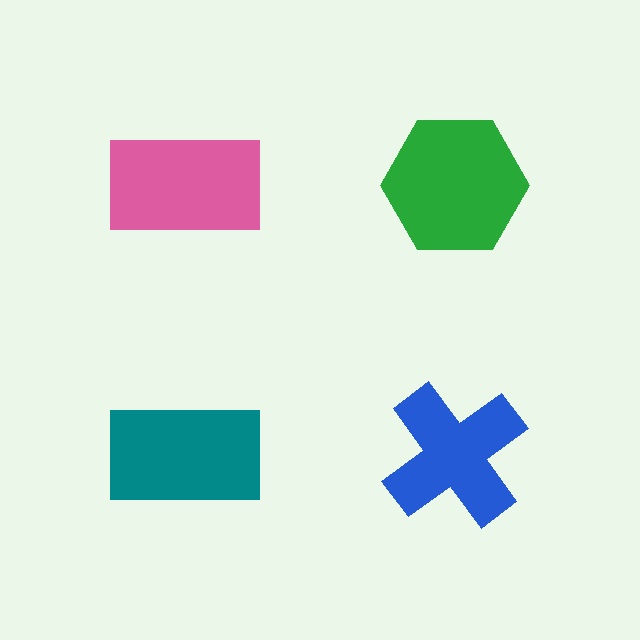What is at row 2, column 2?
A blue cross.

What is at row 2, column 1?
A teal rectangle.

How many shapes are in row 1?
2 shapes.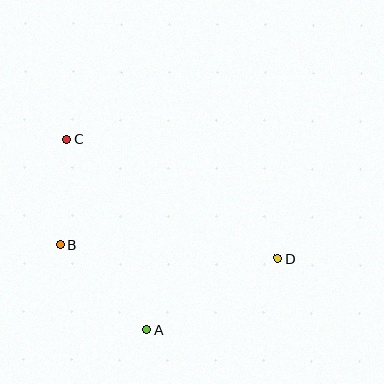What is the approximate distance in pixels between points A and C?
The distance between A and C is approximately 206 pixels.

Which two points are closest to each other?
Points B and C are closest to each other.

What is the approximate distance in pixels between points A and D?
The distance between A and D is approximately 149 pixels.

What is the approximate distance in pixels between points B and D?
The distance between B and D is approximately 218 pixels.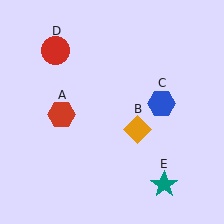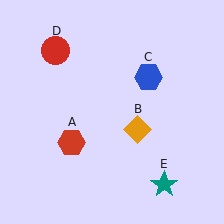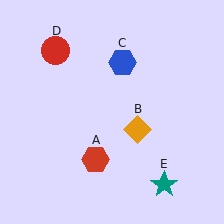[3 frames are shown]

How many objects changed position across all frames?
2 objects changed position: red hexagon (object A), blue hexagon (object C).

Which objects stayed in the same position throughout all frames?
Orange diamond (object B) and red circle (object D) and teal star (object E) remained stationary.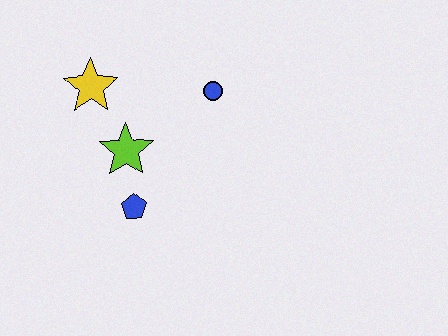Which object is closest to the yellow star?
The lime star is closest to the yellow star.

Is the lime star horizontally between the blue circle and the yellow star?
Yes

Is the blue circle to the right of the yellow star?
Yes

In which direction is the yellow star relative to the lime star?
The yellow star is above the lime star.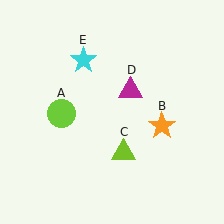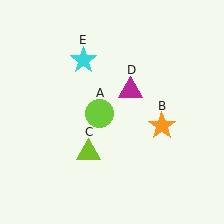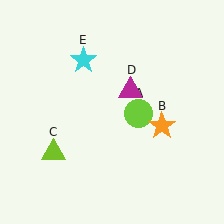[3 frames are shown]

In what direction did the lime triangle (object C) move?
The lime triangle (object C) moved left.